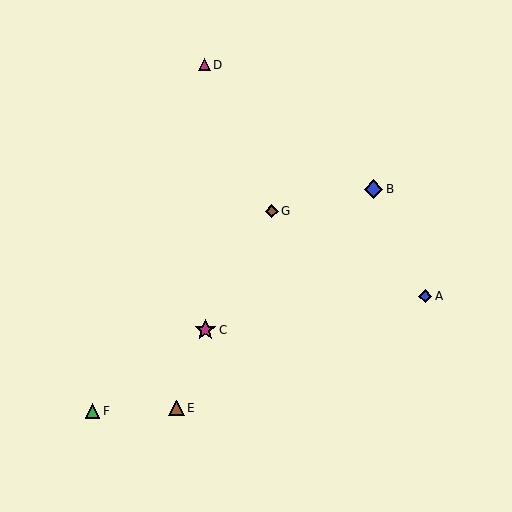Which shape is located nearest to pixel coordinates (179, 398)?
The brown triangle (labeled E) at (176, 408) is nearest to that location.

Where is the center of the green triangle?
The center of the green triangle is at (92, 411).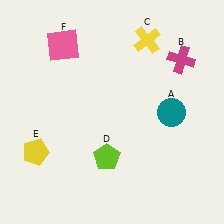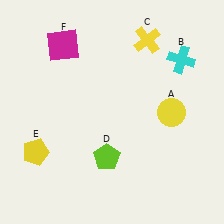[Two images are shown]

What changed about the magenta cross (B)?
In Image 1, B is magenta. In Image 2, it changed to cyan.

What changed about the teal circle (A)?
In Image 1, A is teal. In Image 2, it changed to yellow.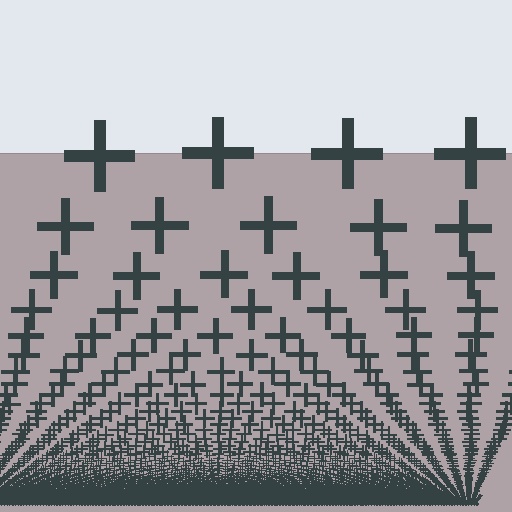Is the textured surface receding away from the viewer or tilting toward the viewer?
The surface appears to tilt toward the viewer. Texture elements get larger and sparser toward the top.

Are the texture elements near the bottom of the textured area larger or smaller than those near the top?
Smaller. The gradient is inverted — elements near the bottom are smaller and denser.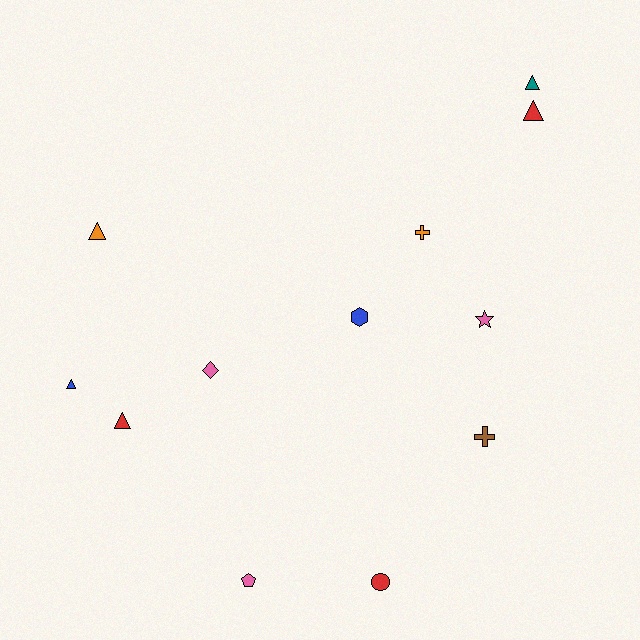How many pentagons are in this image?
There is 1 pentagon.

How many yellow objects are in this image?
There are no yellow objects.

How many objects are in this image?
There are 12 objects.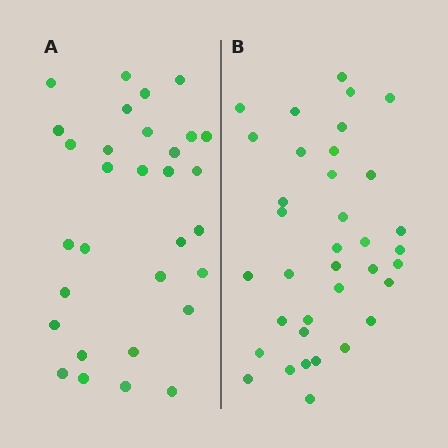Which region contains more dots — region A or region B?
Region B (the right region) has more dots.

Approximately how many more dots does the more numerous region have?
Region B has about 5 more dots than region A.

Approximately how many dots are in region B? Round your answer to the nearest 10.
About 40 dots. (The exact count is 36, which rounds to 40.)